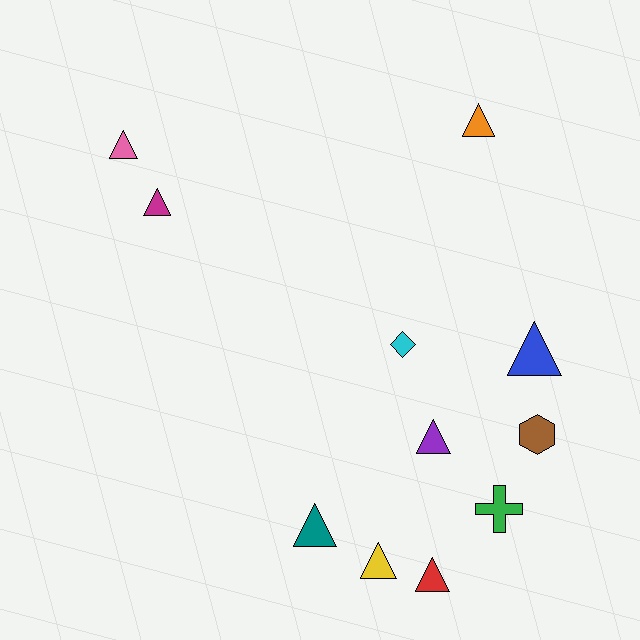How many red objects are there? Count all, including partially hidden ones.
There is 1 red object.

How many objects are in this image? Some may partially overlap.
There are 11 objects.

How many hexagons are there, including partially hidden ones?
There is 1 hexagon.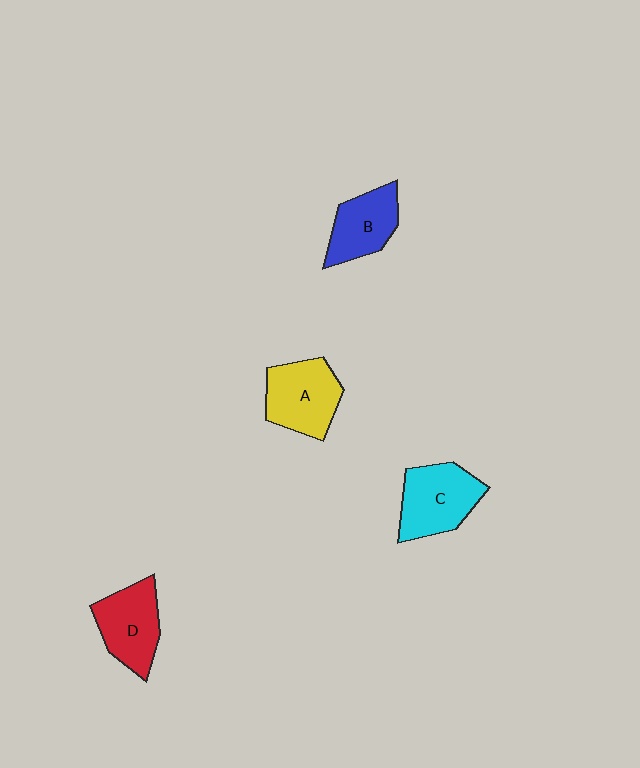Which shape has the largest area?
Shape C (cyan).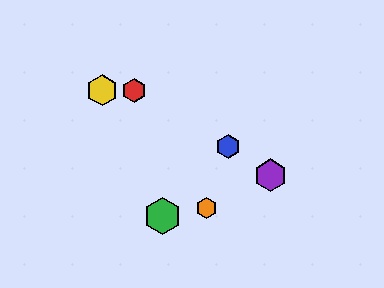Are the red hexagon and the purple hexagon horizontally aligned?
No, the red hexagon is at y≈90 and the purple hexagon is at y≈175.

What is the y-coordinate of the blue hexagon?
The blue hexagon is at y≈147.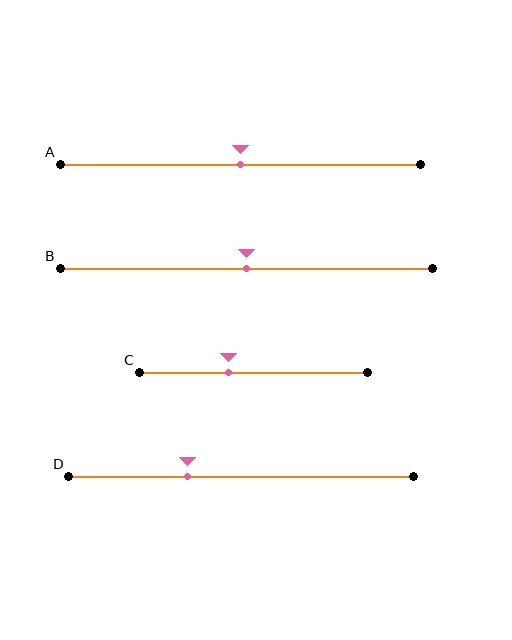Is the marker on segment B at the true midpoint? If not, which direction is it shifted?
Yes, the marker on segment B is at the true midpoint.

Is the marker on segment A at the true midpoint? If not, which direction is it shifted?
Yes, the marker on segment A is at the true midpoint.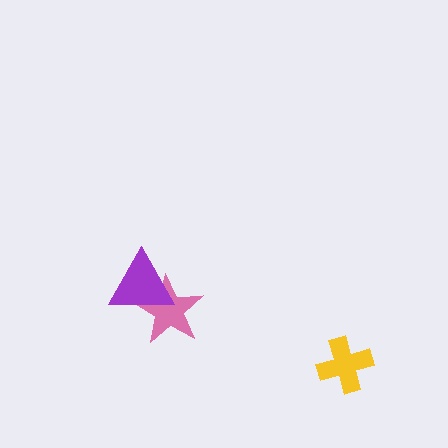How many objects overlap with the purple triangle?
1 object overlaps with the purple triangle.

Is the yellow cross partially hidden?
No, no other shape covers it.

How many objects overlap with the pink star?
1 object overlaps with the pink star.